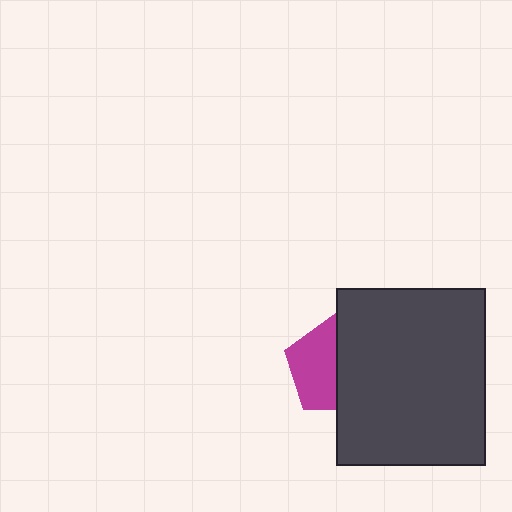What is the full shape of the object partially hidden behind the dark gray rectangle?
The partially hidden object is a magenta pentagon.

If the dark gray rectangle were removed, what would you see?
You would see the complete magenta pentagon.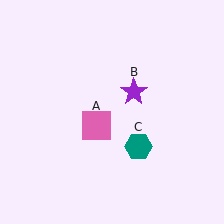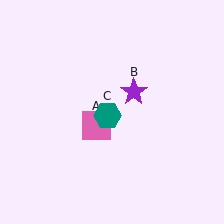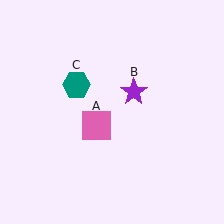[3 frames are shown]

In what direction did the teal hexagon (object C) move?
The teal hexagon (object C) moved up and to the left.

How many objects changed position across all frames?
1 object changed position: teal hexagon (object C).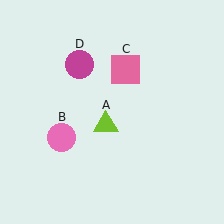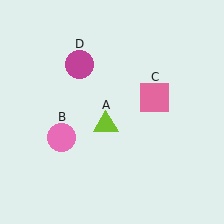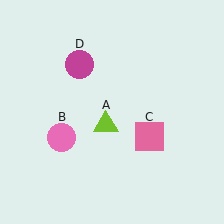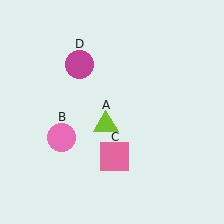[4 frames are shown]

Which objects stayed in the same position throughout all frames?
Lime triangle (object A) and pink circle (object B) and magenta circle (object D) remained stationary.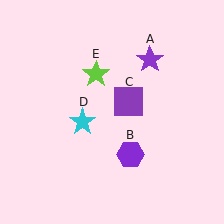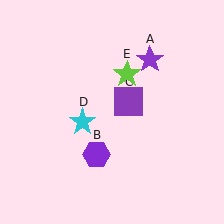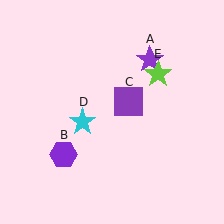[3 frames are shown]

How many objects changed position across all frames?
2 objects changed position: purple hexagon (object B), lime star (object E).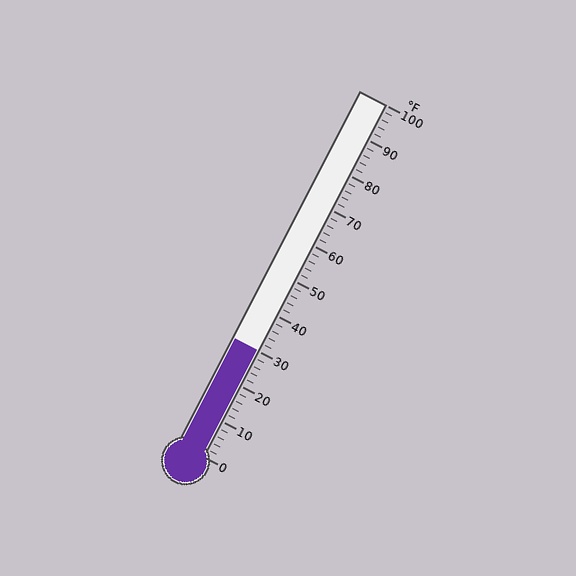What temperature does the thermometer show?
The thermometer shows approximately 30°F.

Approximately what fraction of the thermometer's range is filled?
The thermometer is filled to approximately 30% of its range.